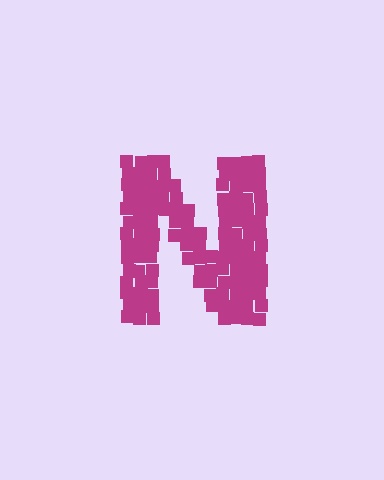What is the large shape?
The large shape is the letter N.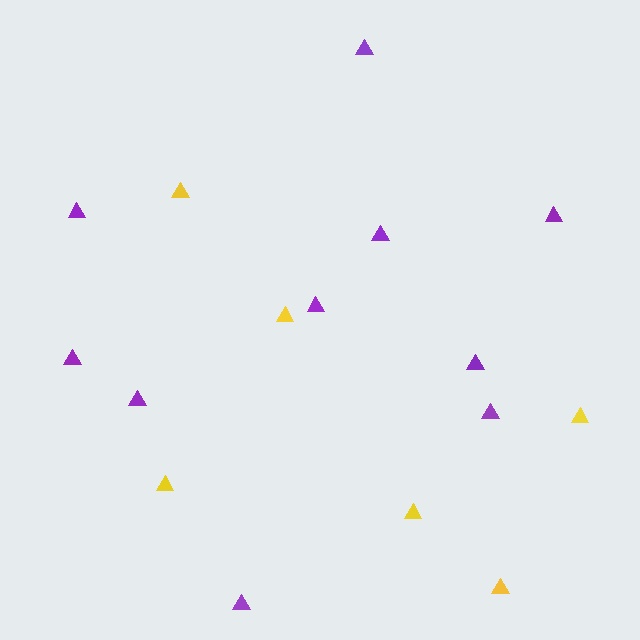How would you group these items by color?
There are 2 groups: one group of purple triangles (10) and one group of yellow triangles (6).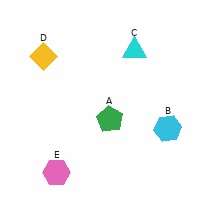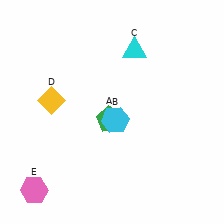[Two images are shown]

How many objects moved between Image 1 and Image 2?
3 objects moved between the two images.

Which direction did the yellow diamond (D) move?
The yellow diamond (D) moved down.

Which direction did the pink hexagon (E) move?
The pink hexagon (E) moved left.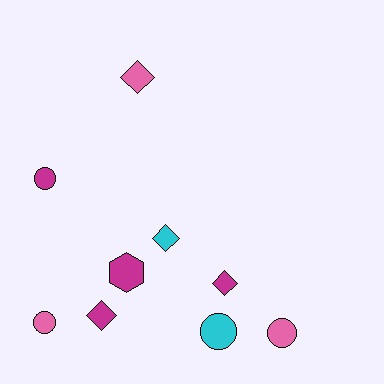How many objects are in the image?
There are 9 objects.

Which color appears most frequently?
Magenta, with 4 objects.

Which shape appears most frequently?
Diamond, with 4 objects.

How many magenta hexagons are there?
There is 1 magenta hexagon.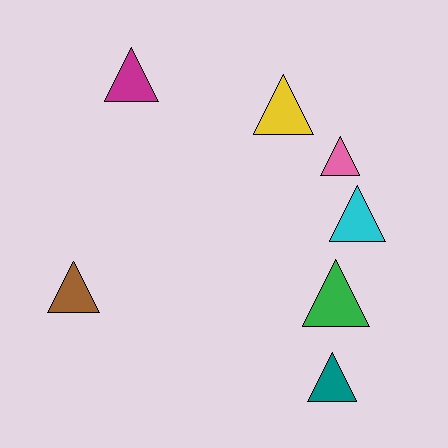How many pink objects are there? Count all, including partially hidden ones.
There is 1 pink object.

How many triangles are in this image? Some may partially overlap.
There are 7 triangles.